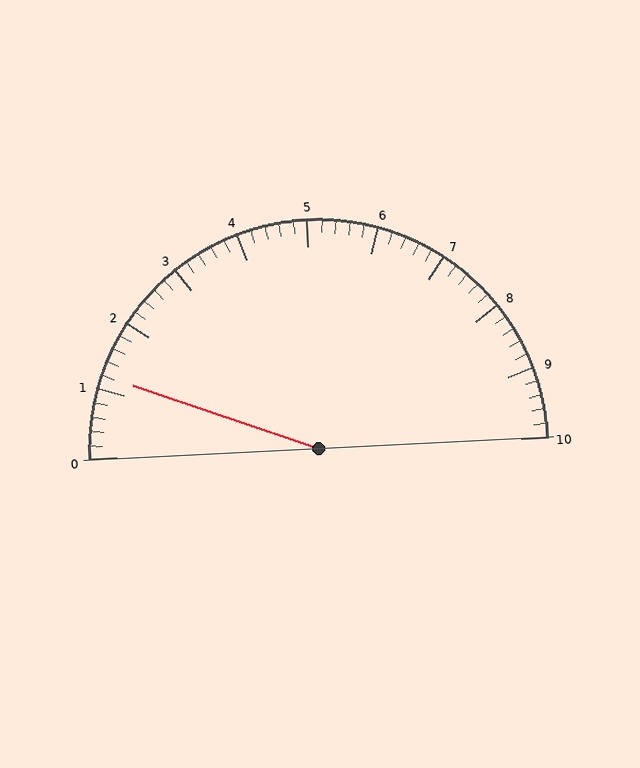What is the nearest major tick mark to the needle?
The nearest major tick mark is 1.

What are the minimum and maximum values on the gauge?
The gauge ranges from 0 to 10.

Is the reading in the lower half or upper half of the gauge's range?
The reading is in the lower half of the range (0 to 10).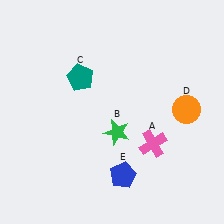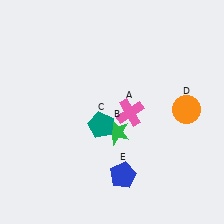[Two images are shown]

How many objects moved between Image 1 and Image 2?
2 objects moved between the two images.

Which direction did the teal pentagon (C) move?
The teal pentagon (C) moved down.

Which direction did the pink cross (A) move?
The pink cross (A) moved up.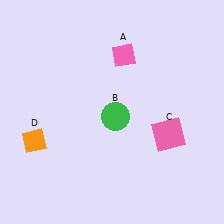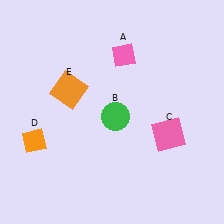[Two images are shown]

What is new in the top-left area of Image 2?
An orange square (E) was added in the top-left area of Image 2.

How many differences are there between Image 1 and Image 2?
There is 1 difference between the two images.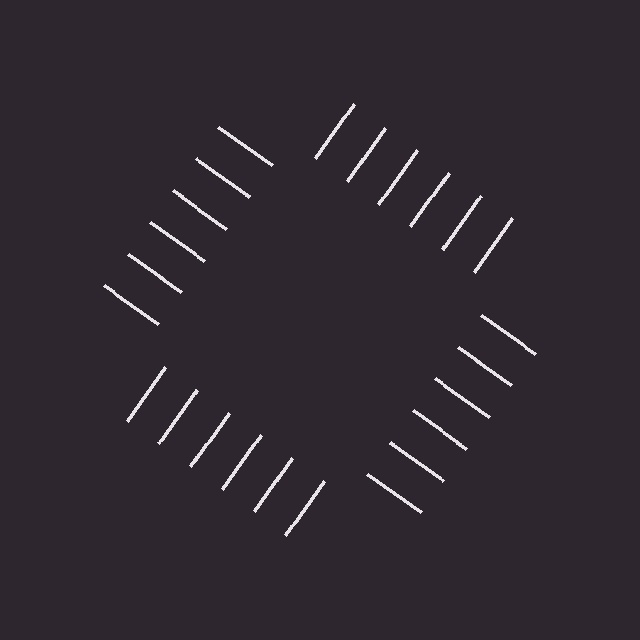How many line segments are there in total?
24 — 6 along each of the 4 edges.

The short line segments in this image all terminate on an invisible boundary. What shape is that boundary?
An illusory square — the line segments terminate on its edges but no continuous stroke is drawn.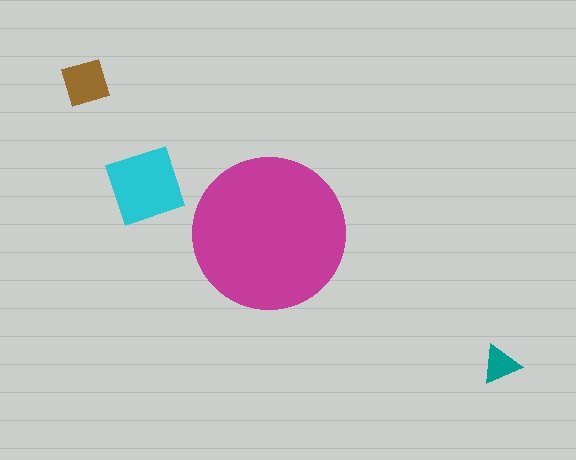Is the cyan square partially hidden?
No, the cyan square is fully visible.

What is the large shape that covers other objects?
A magenta circle.